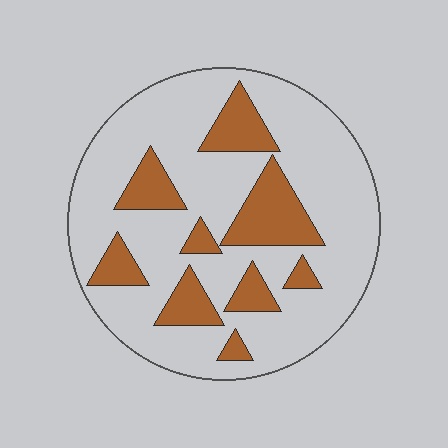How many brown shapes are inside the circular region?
9.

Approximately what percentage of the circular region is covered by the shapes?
Approximately 25%.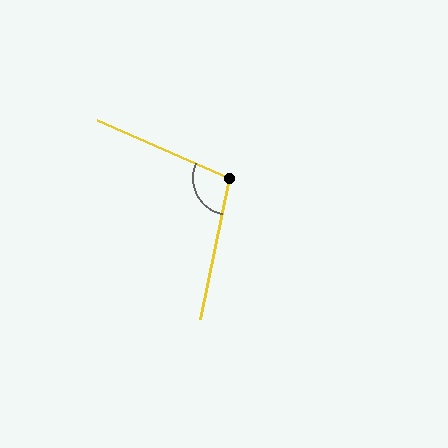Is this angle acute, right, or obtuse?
It is obtuse.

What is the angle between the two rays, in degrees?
Approximately 102 degrees.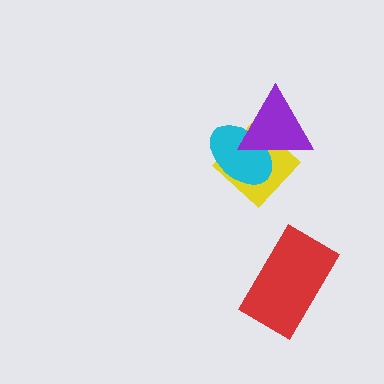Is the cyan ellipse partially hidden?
Yes, it is partially covered by another shape.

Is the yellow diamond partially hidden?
Yes, it is partially covered by another shape.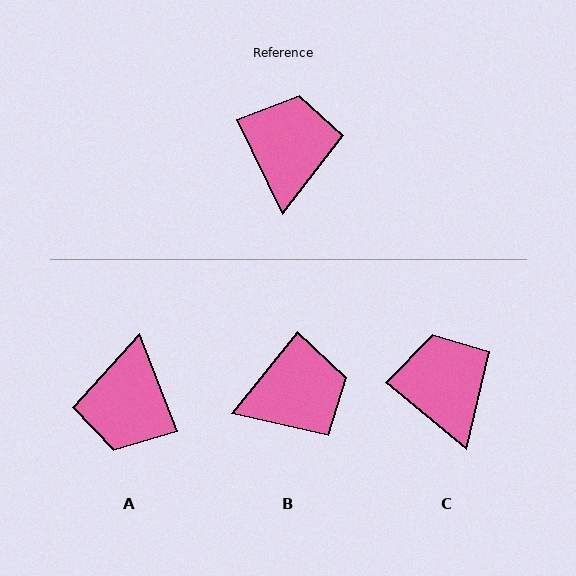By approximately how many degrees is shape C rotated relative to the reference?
Approximately 25 degrees counter-clockwise.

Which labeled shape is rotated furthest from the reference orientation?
A, about 176 degrees away.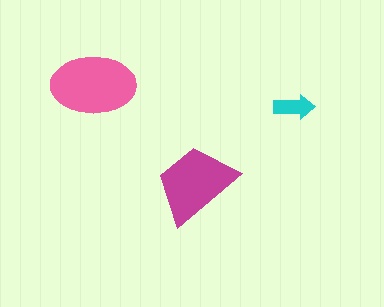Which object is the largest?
The pink ellipse.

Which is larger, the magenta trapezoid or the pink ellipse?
The pink ellipse.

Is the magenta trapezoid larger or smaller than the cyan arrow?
Larger.